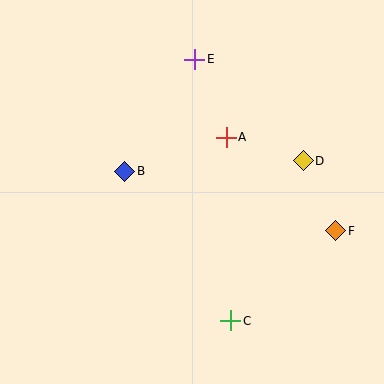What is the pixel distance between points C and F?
The distance between C and F is 139 pixels.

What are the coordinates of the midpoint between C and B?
The midpoint between C and B is at (178, 246).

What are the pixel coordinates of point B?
Point B is at (124, 171).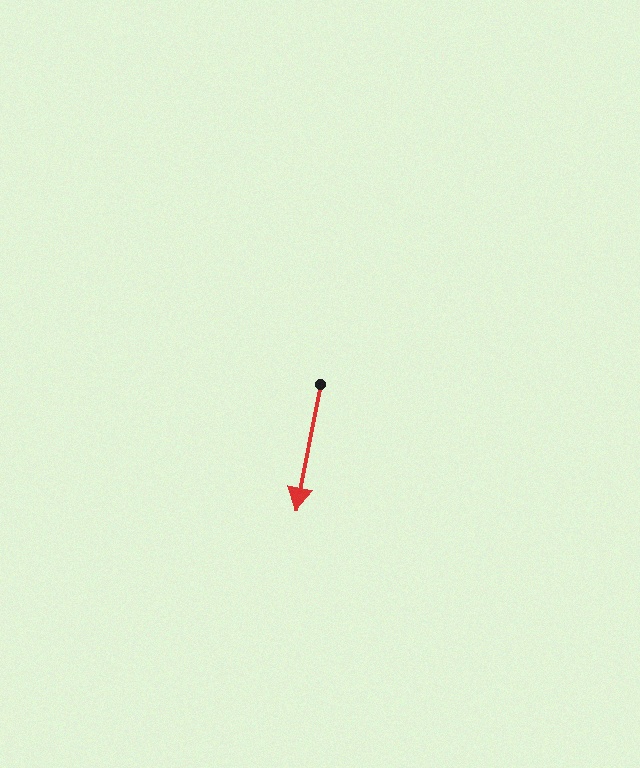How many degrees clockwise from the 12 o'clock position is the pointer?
Approximately 191 degrees.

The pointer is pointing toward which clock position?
Roughly 6 o'clock.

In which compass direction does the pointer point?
South.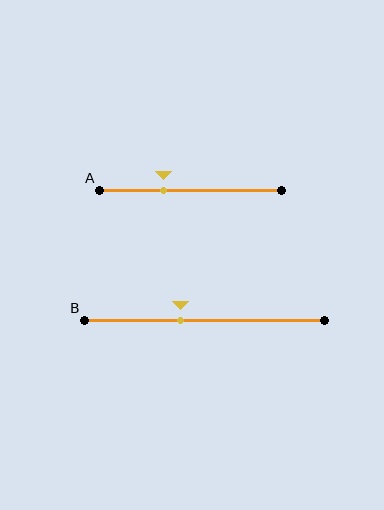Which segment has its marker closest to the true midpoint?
Segment B has its marker closest to the true midpoint.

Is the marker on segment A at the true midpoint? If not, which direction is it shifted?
No, the marker on segment A is shifted to the left by about 15% of the segment length.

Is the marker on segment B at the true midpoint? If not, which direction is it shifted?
No, the marker on segment B is shifted to the left by about 10% of the segment length.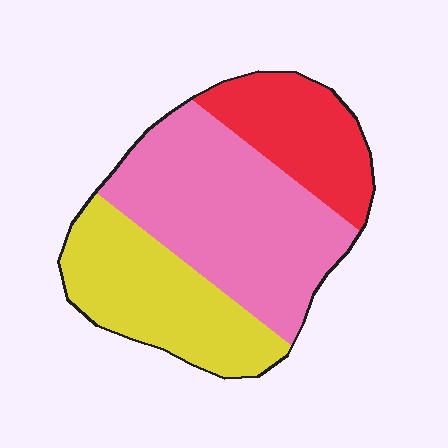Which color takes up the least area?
Red, at roughly 20%.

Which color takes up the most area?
Pink, at roughly 45%.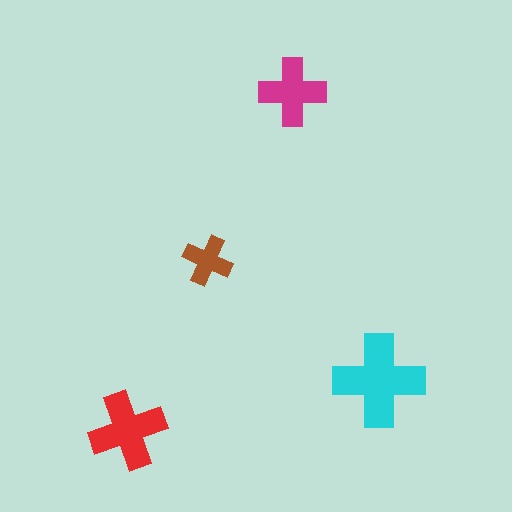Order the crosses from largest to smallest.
the cyan one, the red one, the magenta one, the brown one.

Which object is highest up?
The magenta cross is topmost.